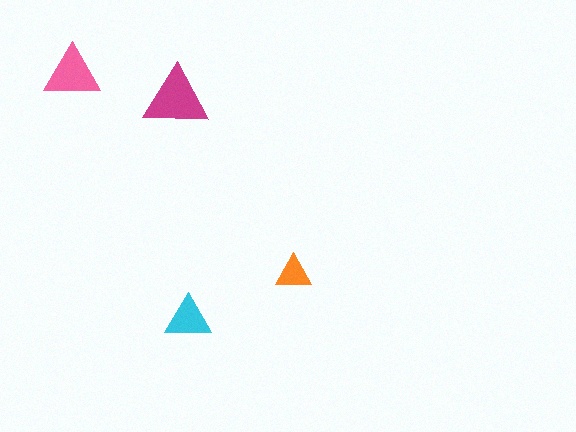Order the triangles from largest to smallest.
the magenta one, the pink one, the cyan one, the orange one.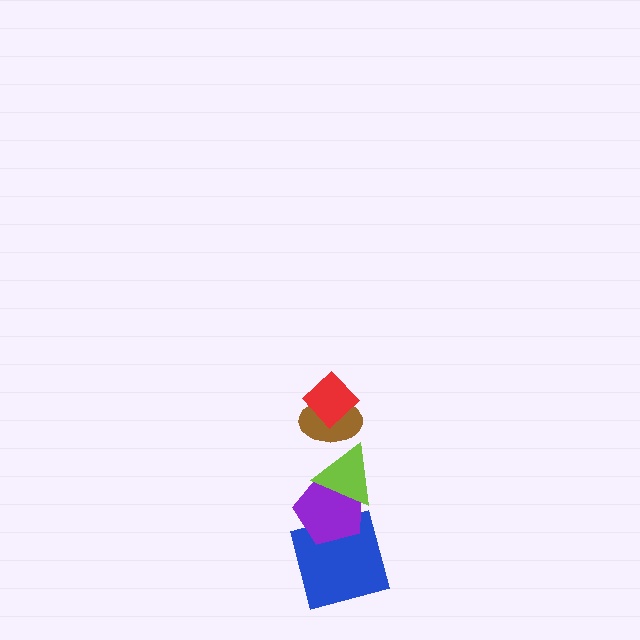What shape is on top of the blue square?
The purple pentagon is on top of the blue square.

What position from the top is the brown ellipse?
The brown ellipse is 2nd from the top.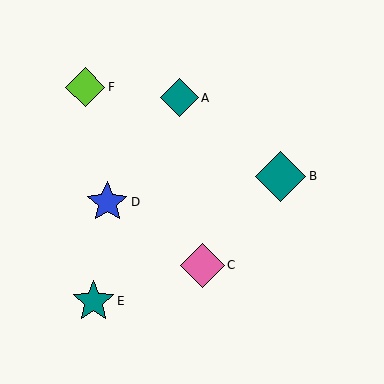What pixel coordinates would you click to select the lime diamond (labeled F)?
Click at (85, 87) to select the lime diamond F.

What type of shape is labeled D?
Shape D is a blue star.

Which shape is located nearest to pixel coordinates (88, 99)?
The lime diamond (labeled F) at (85, 87) is nearest to that location.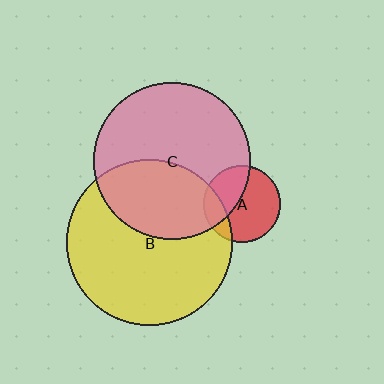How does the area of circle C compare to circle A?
Approximately 4.2 times.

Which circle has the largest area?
Circle B (yellow).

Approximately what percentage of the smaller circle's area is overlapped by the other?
Approximately 40%.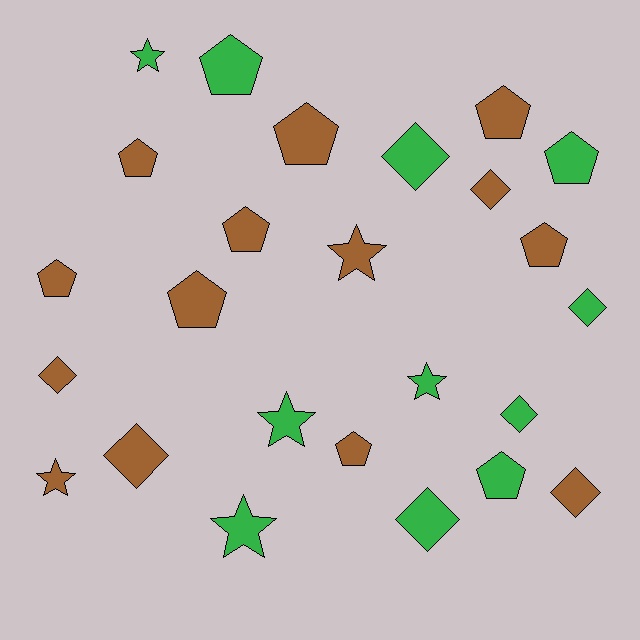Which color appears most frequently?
Brown, with 14 objects.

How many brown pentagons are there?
There are 8 brown pentagons.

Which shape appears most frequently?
Pentagon, with 11 objects.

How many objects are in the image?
There are 25 objects.